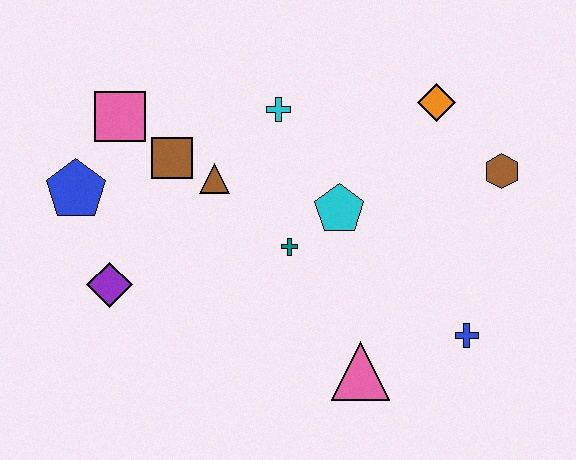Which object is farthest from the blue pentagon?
The brown hexagon is farthest from the blue pentagon.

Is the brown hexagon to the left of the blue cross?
No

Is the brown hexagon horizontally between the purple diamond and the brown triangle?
No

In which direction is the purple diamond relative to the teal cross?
The purple diamond is to the left of the teal cross.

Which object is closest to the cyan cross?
The brown triangle is closest to the cyan cross.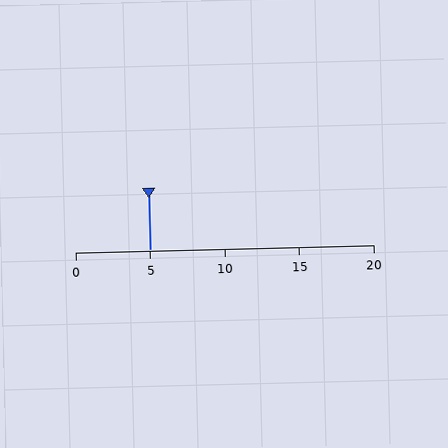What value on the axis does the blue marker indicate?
The marker indicates approximately 5.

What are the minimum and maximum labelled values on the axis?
The axis runs from 0 to 20.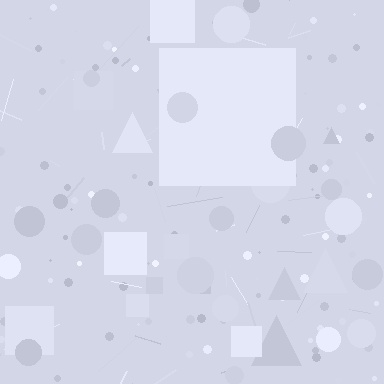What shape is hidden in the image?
A square is hidden in the image.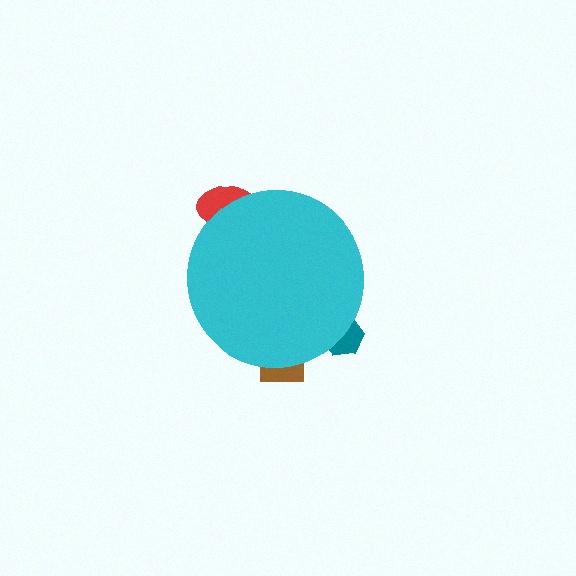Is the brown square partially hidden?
Yes, the brown square is partially hidden behind the cyan circle.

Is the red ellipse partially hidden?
Yes, the red ellipse is partially hidden behind the cyan circle.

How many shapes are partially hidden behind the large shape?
3 shapes are partially hidden.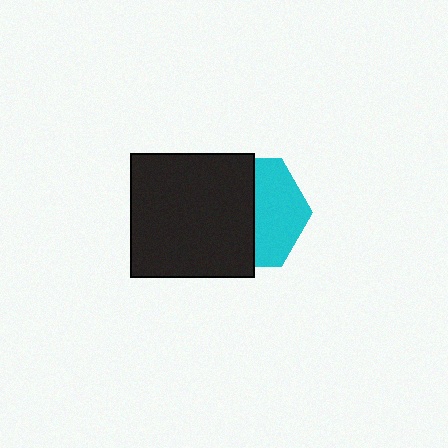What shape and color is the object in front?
The object in front is a black square.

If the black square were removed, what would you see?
You would see the complete cyan hexagon.